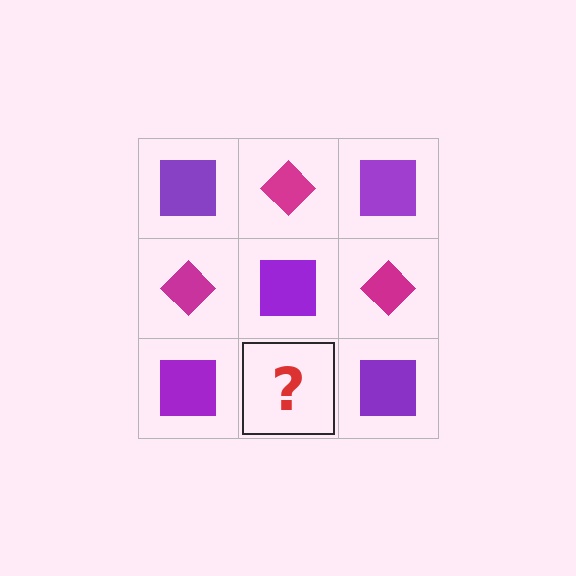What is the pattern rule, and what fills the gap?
The rule is that it alternates purple square and magenta diamond in a checkerboard pattern. The gap should be filled with a magenta diamond.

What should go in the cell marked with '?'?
The missing cell should contain a magenta diamond.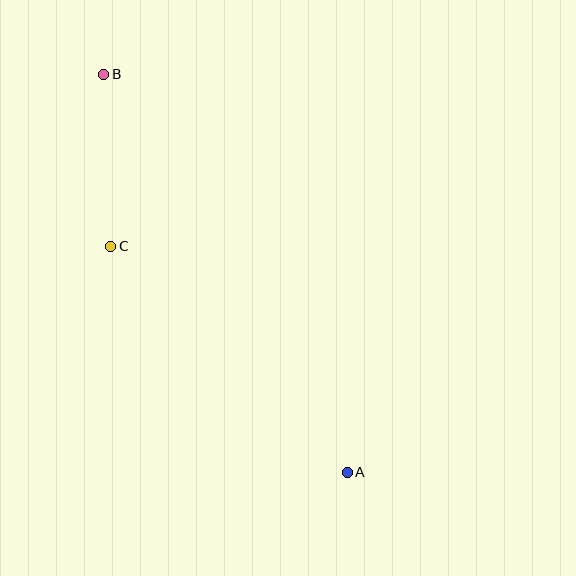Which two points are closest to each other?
Points B and C are closest to each other.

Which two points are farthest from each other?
Points A and B are farthest from each other.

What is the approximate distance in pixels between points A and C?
The distance between A and C is approximately 327 pixels.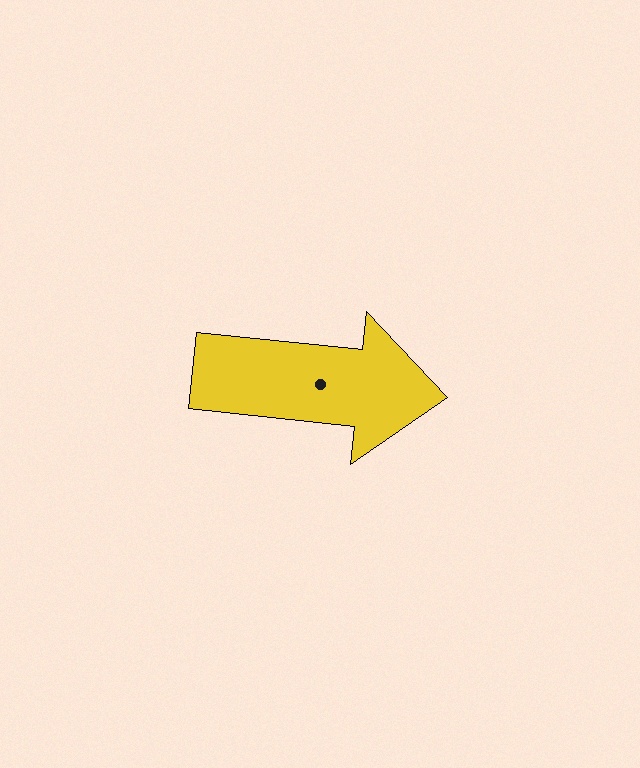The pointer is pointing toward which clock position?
Roughly 3 o'clock.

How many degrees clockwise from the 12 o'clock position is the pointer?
Approximately 96 degrees.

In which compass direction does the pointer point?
East.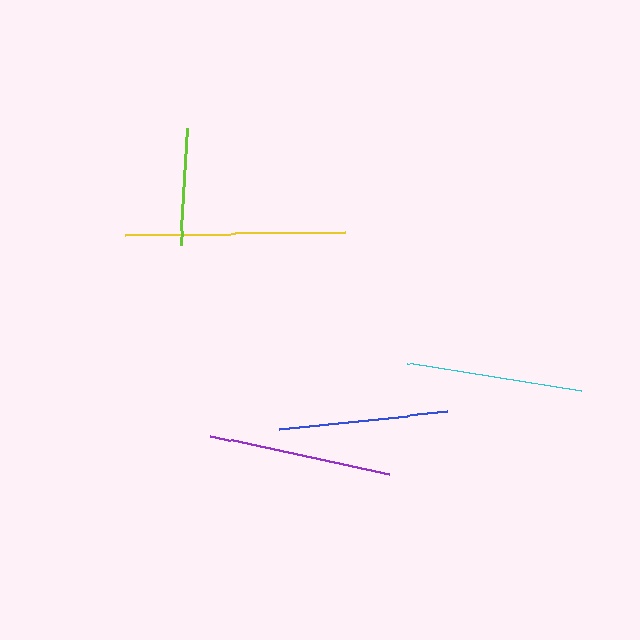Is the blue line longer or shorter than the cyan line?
The cyan line is longer than the blue line.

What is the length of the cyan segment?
The cyan segment is approximately 176 pixels long.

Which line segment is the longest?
The yellow line is the longest at approximately 220 pixels.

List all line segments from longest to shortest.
From longest to shortest: yellow, purple, cyan, blue, lime.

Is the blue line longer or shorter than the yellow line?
The yellow line is longer than the blue line.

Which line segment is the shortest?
The lime line is the shortest at approximately 118 pixels.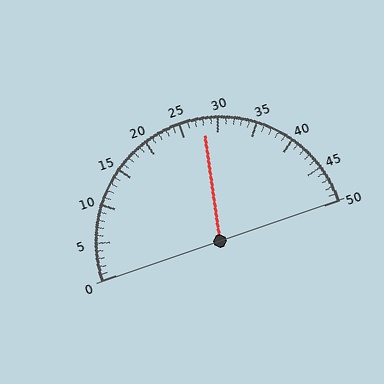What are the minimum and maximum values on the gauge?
The gauge ranges from 0 to 50.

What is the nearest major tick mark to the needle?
The nearest major tick mark is 30.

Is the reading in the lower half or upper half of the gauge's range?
The reading is in the upper half of the range (0 to 50).